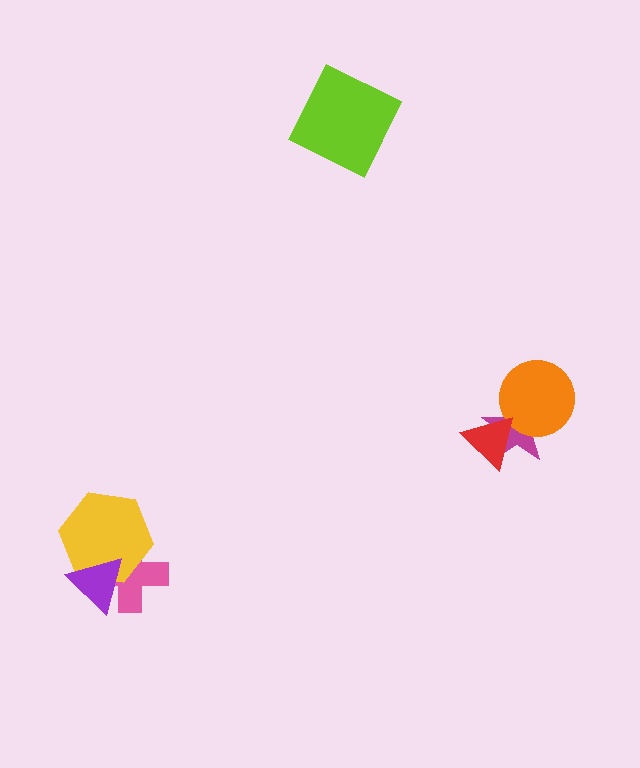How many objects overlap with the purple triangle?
2 objects overlap with the purple triangle.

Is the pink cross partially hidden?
Yes, it is partially covered by another shape.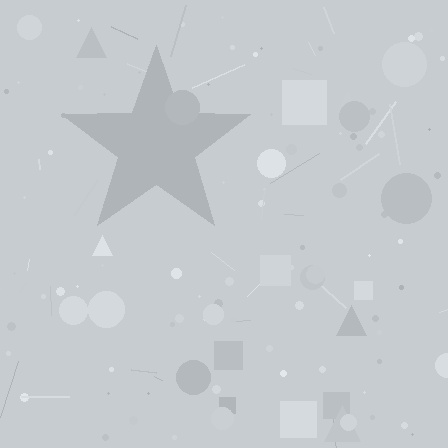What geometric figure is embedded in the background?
A star is embedded in the background.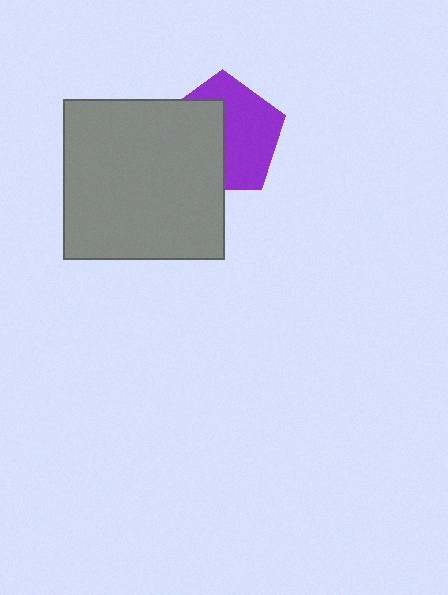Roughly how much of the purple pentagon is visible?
About half of it is visible (roughly 53%).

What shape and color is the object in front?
The object in front is a gray square.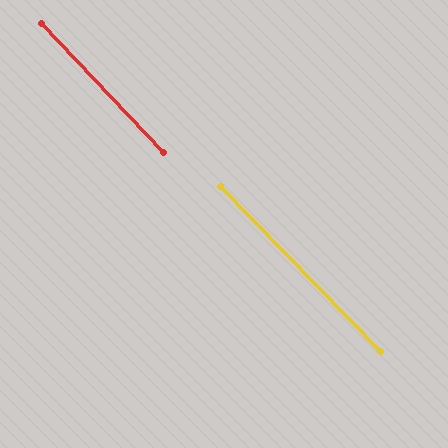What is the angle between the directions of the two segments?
Approximately 1 degree.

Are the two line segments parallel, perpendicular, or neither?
Parallel — their directions differ by only 0.6°.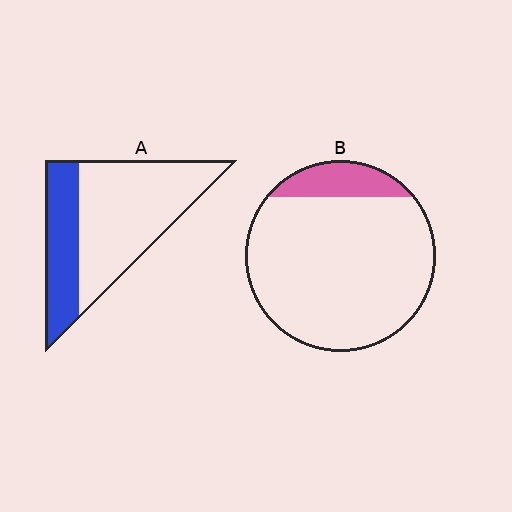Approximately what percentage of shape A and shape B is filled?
A is approximately 30% and B is approximately 15%.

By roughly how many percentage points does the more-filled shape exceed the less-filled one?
By roughly 20 percentage points (A over B).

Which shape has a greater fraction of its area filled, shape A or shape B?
Shape A.